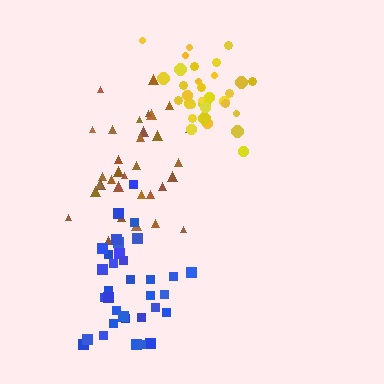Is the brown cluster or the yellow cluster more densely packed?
Yellow.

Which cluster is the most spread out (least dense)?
Brown.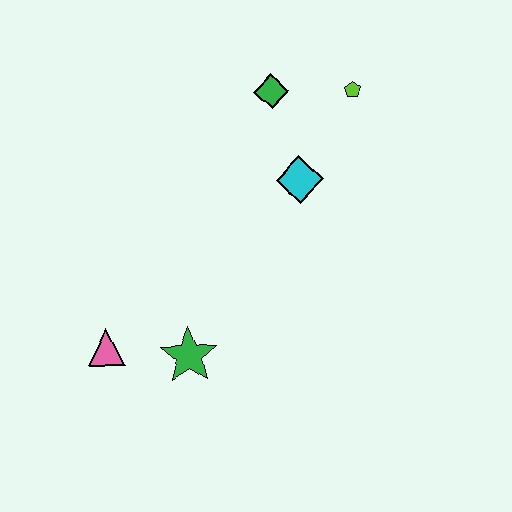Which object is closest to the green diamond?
The lime pentagon is closest to the green diamond.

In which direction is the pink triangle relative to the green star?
The pink triangle is to the left of the green star.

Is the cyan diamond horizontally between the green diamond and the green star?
No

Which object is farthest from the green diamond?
The pink triangle is farthest from the green diamond.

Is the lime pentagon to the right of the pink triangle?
Yes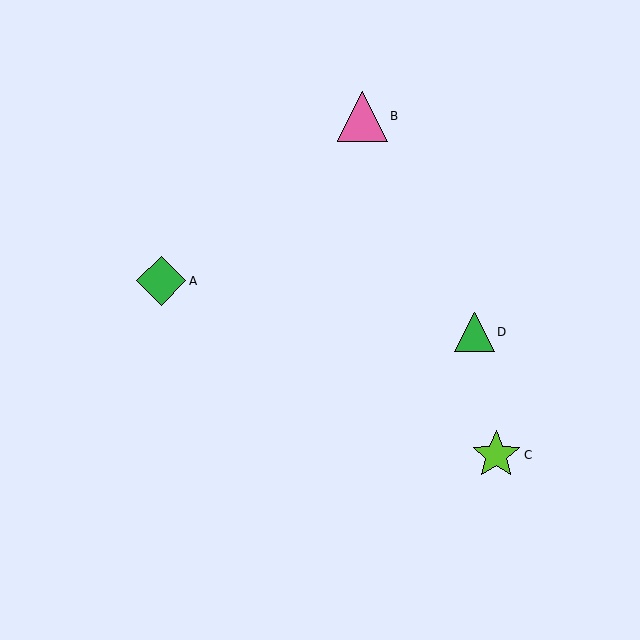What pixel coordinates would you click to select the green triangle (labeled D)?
Click at (474, 332) to select the green triangle D.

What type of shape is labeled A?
Shape A is a green diamond.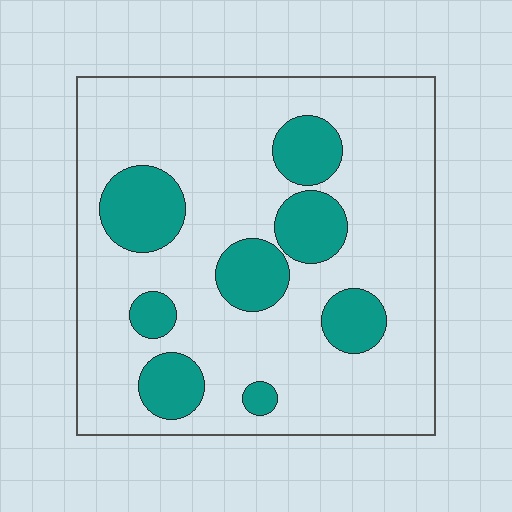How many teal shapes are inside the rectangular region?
8.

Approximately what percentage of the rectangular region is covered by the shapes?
Approximately 20%.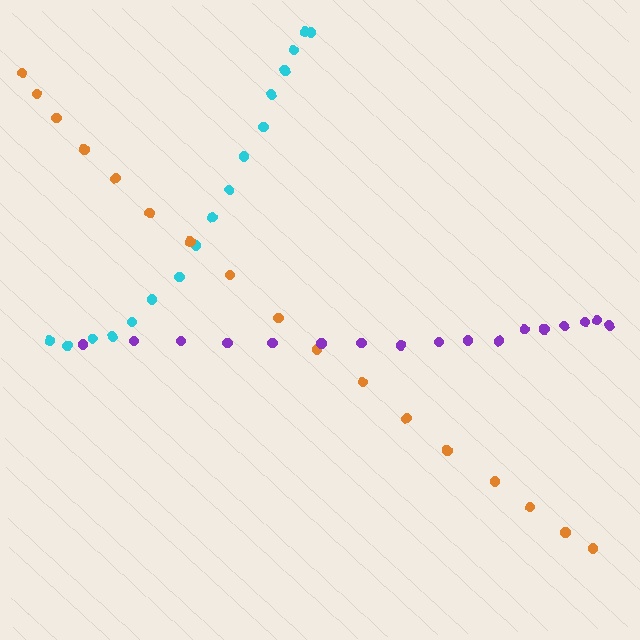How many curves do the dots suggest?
There are 3 distinct paths.